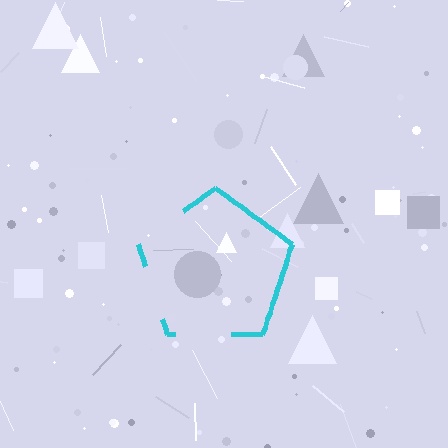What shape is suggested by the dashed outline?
The dashed outline suggests a pentagon.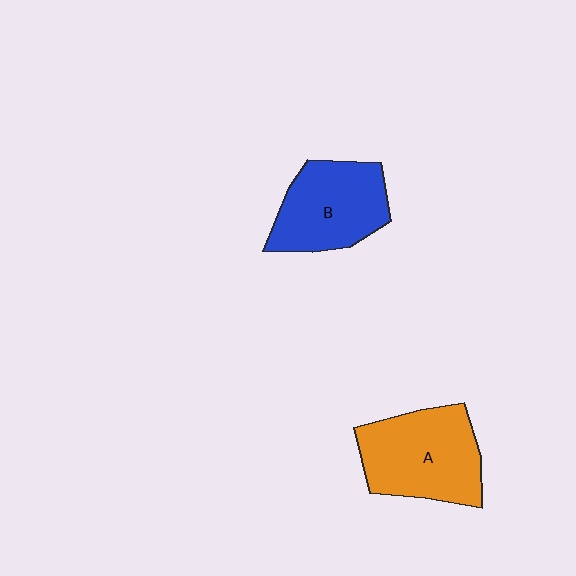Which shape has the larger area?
Shape A (orange).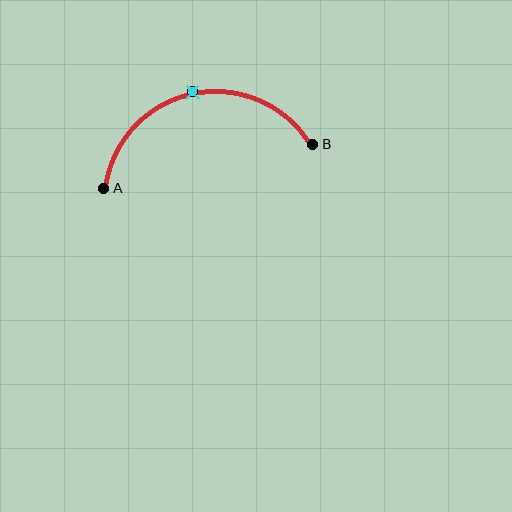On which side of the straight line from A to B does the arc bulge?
The arc bulges above the straight line connecting A and B.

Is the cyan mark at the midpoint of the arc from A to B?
Yes. The cyan mark lies on the arc at equal arc-length from both A and B — it is the arc midpoint.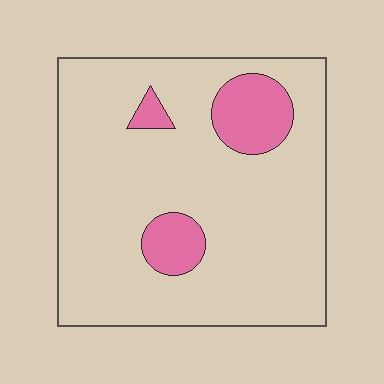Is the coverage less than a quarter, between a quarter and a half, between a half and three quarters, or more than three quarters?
Less than a quarter.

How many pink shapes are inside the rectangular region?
3.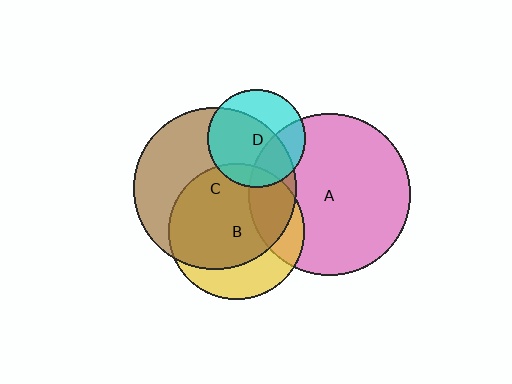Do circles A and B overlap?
Yes.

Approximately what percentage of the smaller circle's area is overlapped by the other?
Approximately 25%.